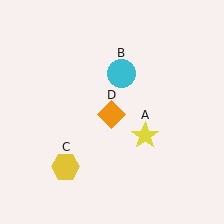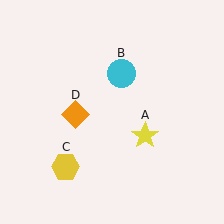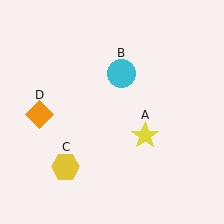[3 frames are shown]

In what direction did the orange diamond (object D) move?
The orange diamond (object D) moved left.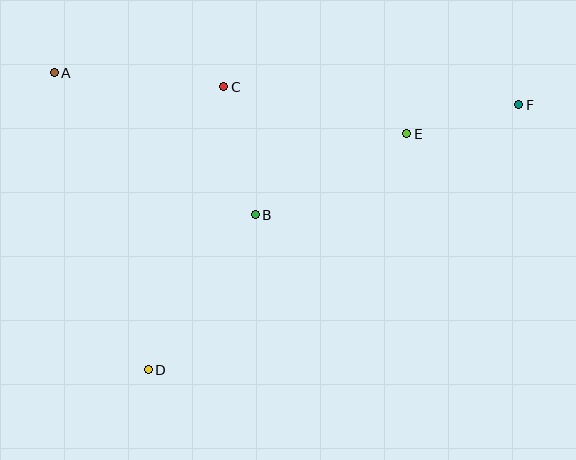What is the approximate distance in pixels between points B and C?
The distance between B and C is approximately 132 pixels.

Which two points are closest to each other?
Points E and F are closest to each other.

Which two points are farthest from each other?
Points A and F are farthest from each other.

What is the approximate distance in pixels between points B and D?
The distance between B and D is approximately 189 pixels.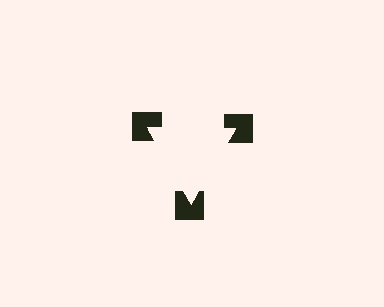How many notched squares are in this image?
There are 3 — one at each vertex of the illusory triangle.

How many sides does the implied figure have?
3 sides.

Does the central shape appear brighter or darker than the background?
It typically appears slightly brighter than the background, even though no actual brightness change is drawn.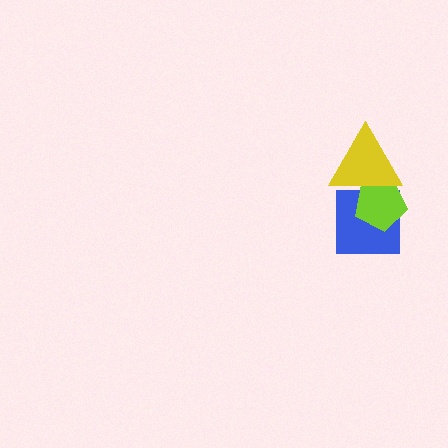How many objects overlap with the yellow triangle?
2 objects overlap with the yellow triangle.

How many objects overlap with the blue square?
2 objects overlap with the blue square.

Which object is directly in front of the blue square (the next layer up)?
The lime pentagon is directly in front of the blue square.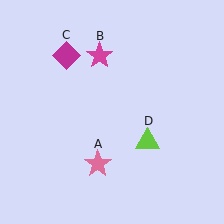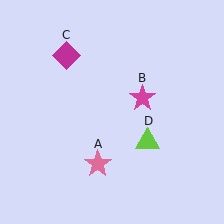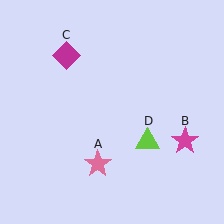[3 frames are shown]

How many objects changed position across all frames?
1 object changed position: magenta star (object B).